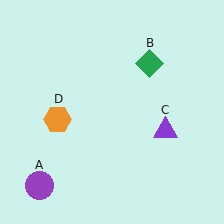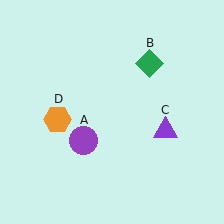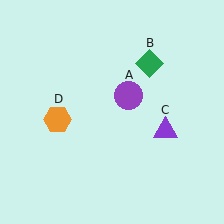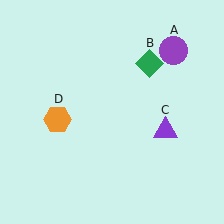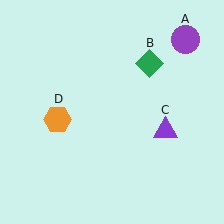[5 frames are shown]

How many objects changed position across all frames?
1 object changed position: purple circle (object A).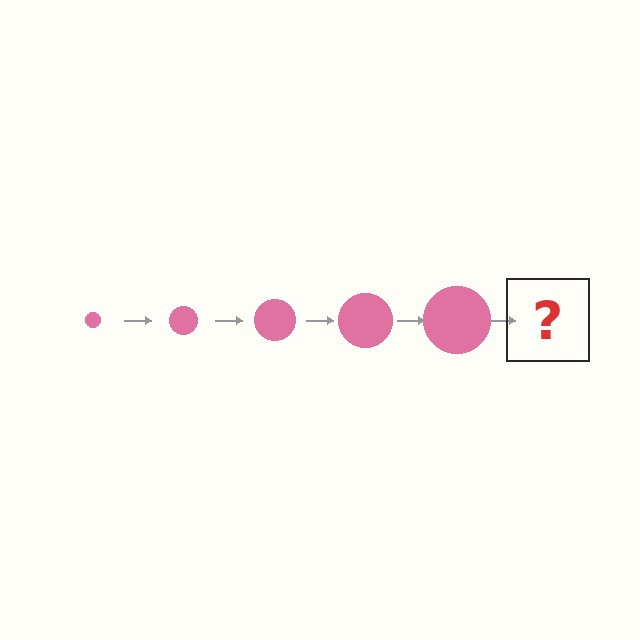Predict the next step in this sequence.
The next step is a pink circle, larger than the previous one.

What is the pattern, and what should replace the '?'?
The pattern is that the circle gets progressively larger each step. The '?' should be a pink circle, larger than the previous one.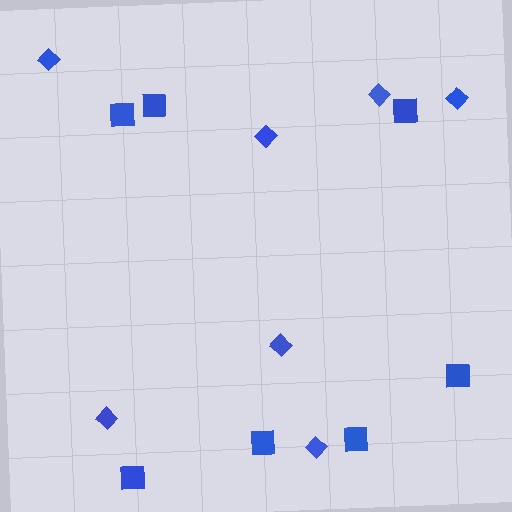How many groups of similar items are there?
There are 2 groups: one group of diamonds (7) and one group of squares (7).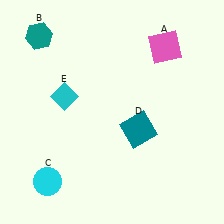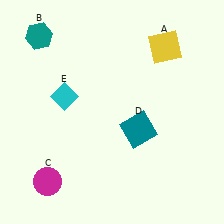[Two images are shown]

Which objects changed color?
A changed from pink to yellow. C changed from cyan to magenta.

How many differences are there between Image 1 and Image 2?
There are 2 differences between the two images.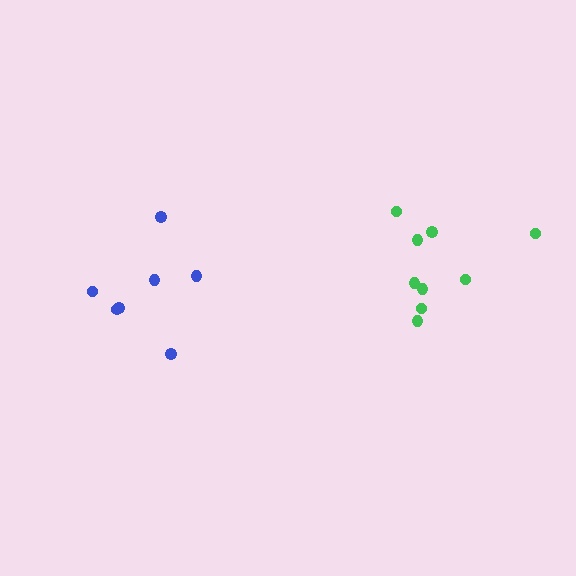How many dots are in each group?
Group 1: 7 dots, Group 2: 9 dots (16 total).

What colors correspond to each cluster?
The clusters are colored: blue, green.